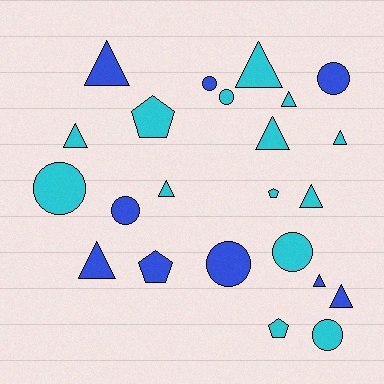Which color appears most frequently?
Cyan, with 14 objects.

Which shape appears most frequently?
Triangle, with 11 objects.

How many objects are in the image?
There are 23 objects.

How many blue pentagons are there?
There is 1 blue pentagon.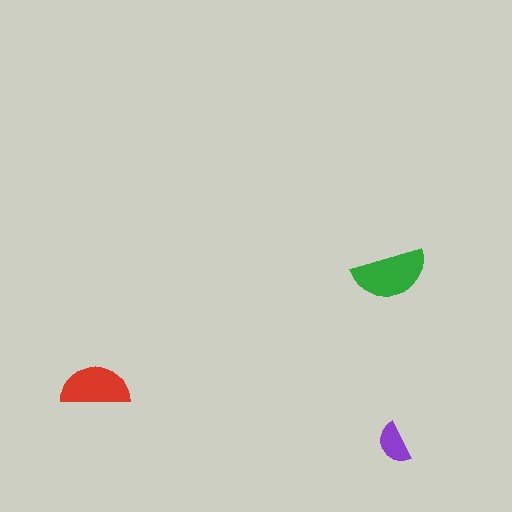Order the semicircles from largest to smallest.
the green one, the red one, the purple one.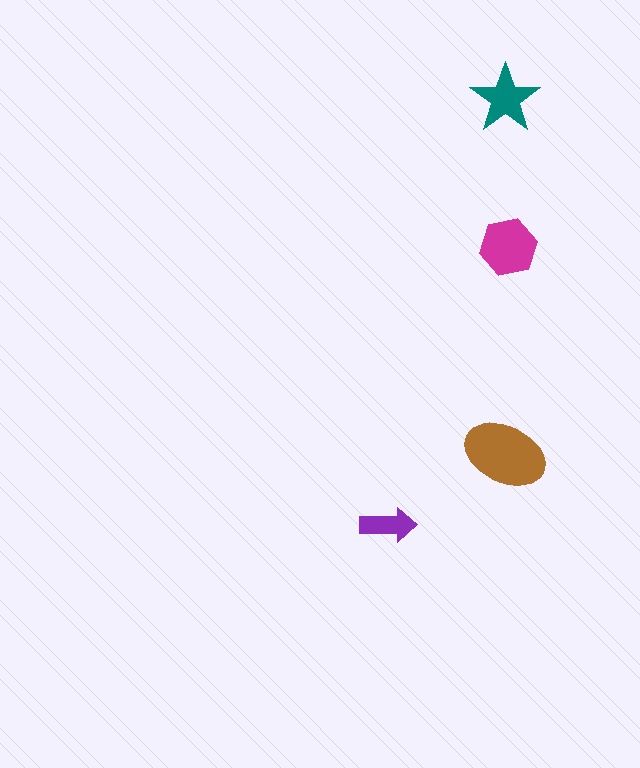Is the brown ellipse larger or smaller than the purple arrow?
Larger.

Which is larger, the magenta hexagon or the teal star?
The magenta hexagon.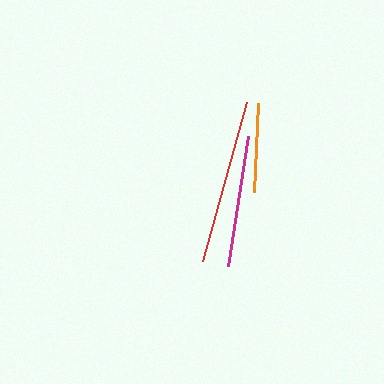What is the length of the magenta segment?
The magenta segment is approximately 132 pixels long.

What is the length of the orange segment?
The orange segment is approximately 89 pixels long.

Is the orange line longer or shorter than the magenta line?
The magenta line is longer than the orange line.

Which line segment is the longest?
The red line is the longest at approximately 165 pixels.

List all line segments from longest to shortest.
From longest to shortest: red, magenta, orange.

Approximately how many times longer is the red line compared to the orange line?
The red line is approximately 1.9 times the length of the orange line.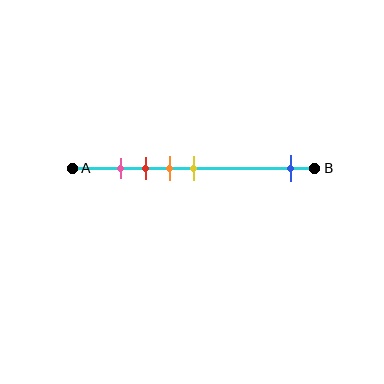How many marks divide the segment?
There are 5 marks dividing the segment.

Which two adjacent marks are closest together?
The pink and red marks are the closest adjacent pair.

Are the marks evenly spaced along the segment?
No, the marks are not evenly spaced.